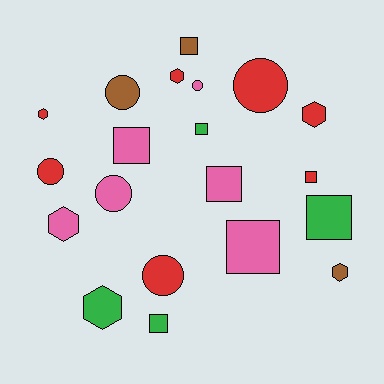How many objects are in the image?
There are 20 objects.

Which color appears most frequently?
Red, with 7 objects.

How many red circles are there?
There are 3 red circles.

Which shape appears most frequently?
Square, with 8 objects.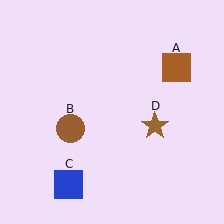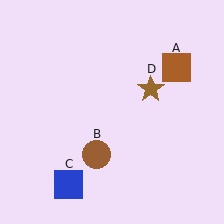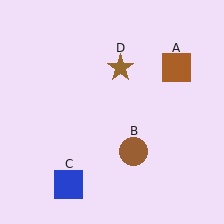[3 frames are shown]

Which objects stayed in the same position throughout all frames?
Brown square (object A) and blue square (object C) remained stationary.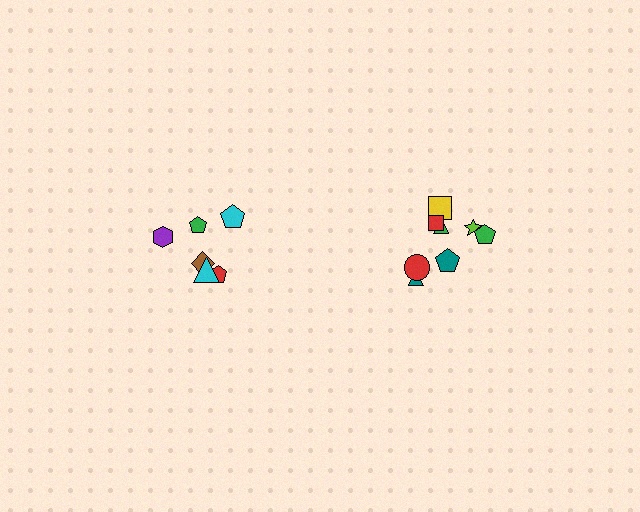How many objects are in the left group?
There are 6 objects.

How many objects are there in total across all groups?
There are 14 objects.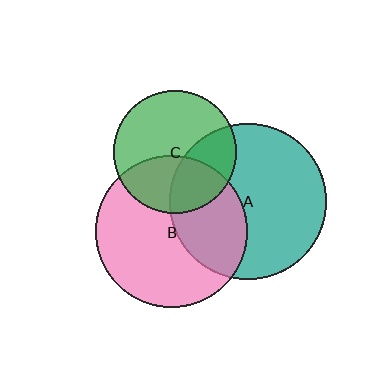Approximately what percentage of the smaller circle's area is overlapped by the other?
Approximately 35%.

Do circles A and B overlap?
Yes.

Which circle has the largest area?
Circle A (teal).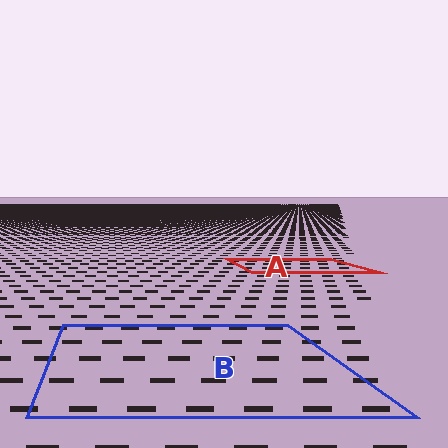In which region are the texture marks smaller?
The texture marks are smaller in region A, because it is farther away.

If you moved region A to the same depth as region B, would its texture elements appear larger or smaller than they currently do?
They would appear larger. At a closer depth, the same texture elements are projected at a bigger on-screen size.